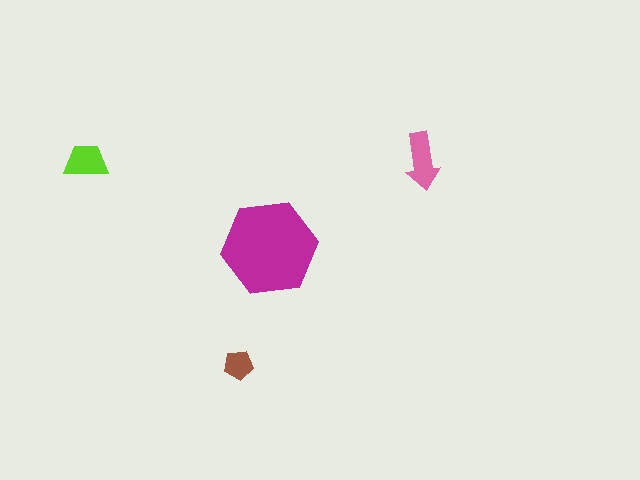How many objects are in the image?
There are 4 objects in the image.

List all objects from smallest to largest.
The brown pentagon, the lime trapezoid, the pink arrow, the magenta hexagon.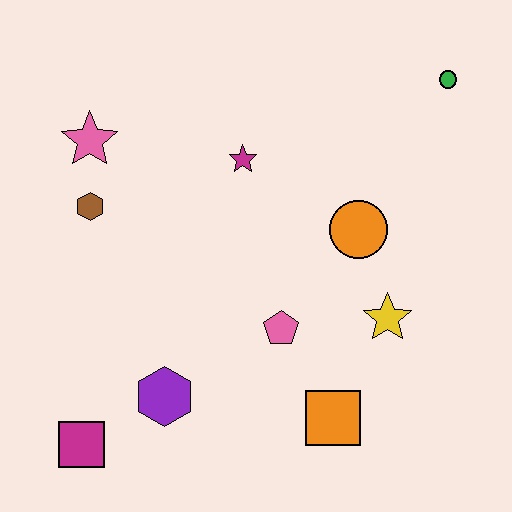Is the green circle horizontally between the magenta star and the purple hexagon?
No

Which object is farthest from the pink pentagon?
The green circle is farthest from the pink pentagon.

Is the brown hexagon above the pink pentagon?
Yes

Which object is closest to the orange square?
The pink pentagon is closest to the orange square.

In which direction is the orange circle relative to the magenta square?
The orange circle is to the right of the magenta square.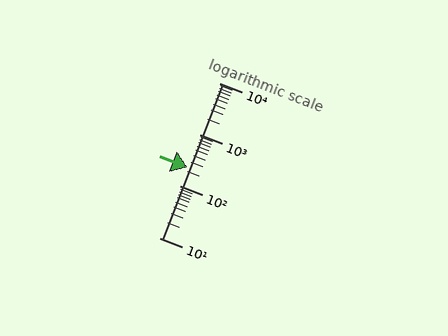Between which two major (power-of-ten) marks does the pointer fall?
The pointer is between 100 and 1000.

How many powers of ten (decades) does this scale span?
The scale spans 3 decades, from 10 to 10000.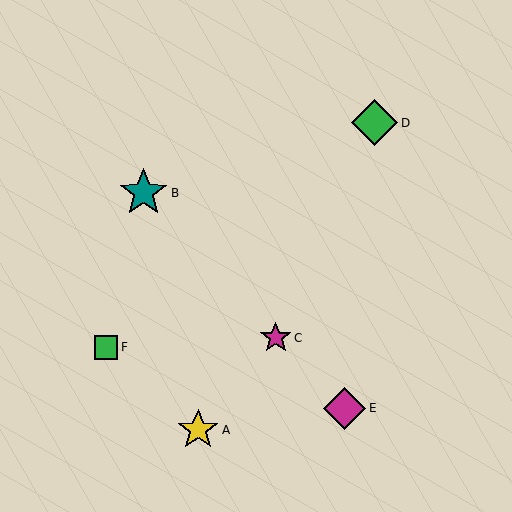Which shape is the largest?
The teal star (labeled B) is the largest.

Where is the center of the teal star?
The center of the teal star is at (144, 193).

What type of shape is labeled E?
Shape E is a magenta diamond.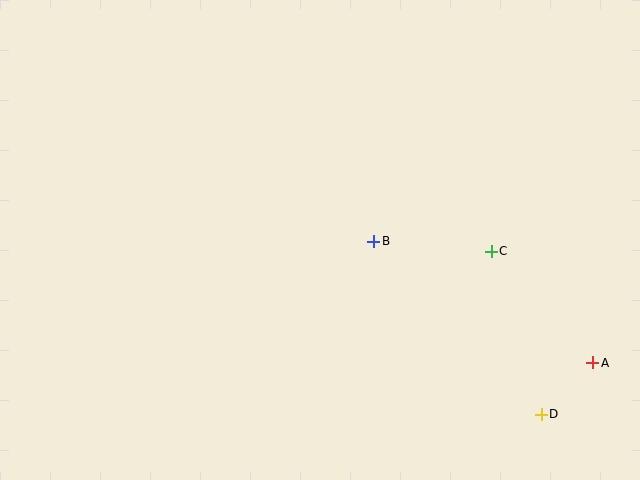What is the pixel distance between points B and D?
The distance between B and D is 241 pixels.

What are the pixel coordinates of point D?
Point D is at (541, 414).